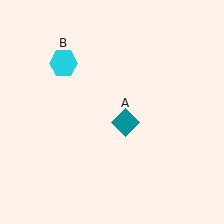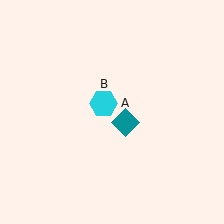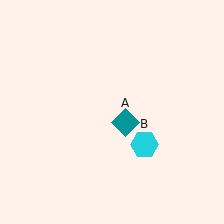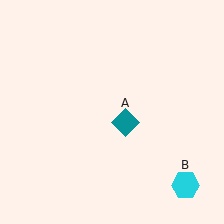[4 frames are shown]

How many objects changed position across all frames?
1 object changed position: cyan hexagon (object B).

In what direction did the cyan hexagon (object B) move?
The cyan hexagon (object B) moved down and to the right.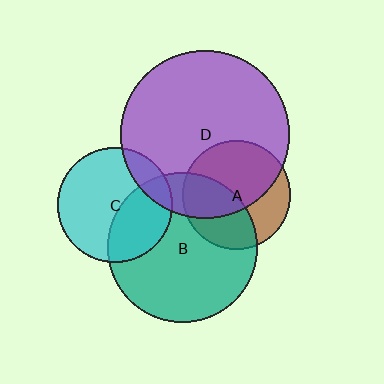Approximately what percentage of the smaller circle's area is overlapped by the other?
Approximately 20%.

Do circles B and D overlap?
Yes.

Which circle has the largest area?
Circle D (purple).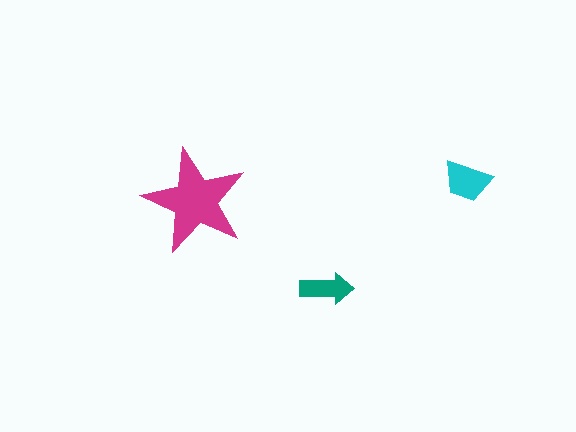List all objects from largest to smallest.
The magenta star, the cyan trapezoid, the teal arrow.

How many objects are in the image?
There are 3 objects in the image.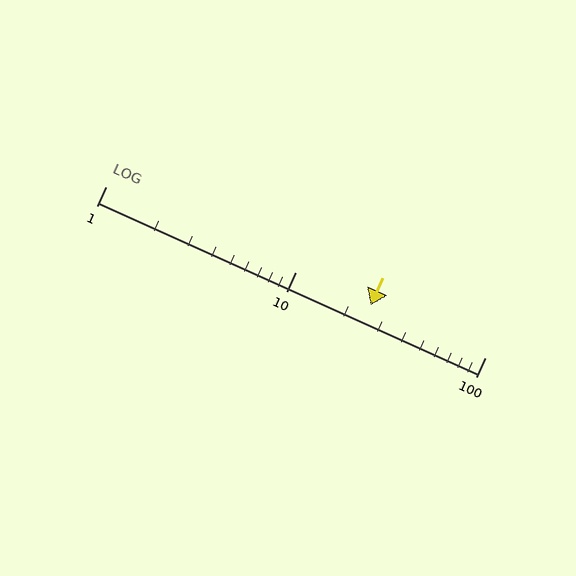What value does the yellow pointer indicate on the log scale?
The pointer indicates approximately 25.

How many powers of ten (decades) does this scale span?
The scale spans 2 decades, from 1 to 100.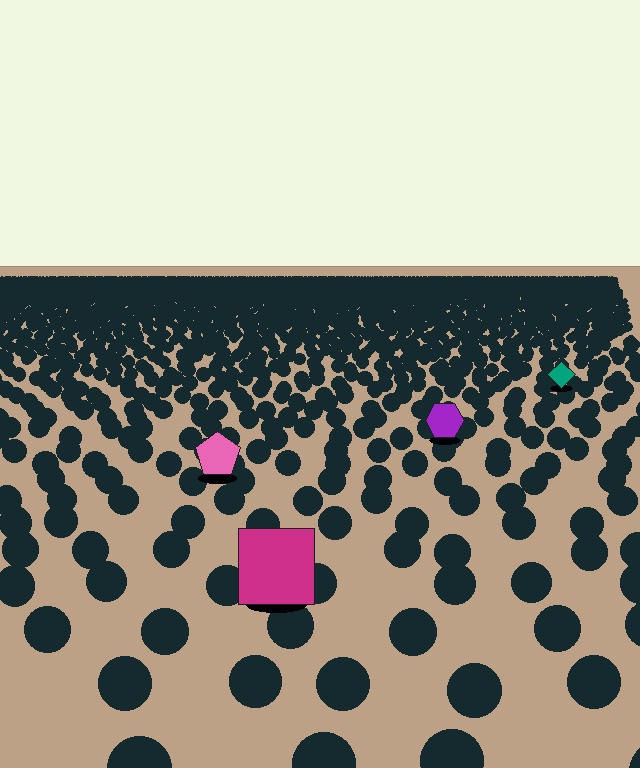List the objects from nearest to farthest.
From nearest to farthest: the magenta square, the pink pentagon, the purple hexagon, the teal diamond.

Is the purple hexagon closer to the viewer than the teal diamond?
Yes. The purple hexagon is closer — you can tell from the texture gradient: the ground texture is coarser near it.